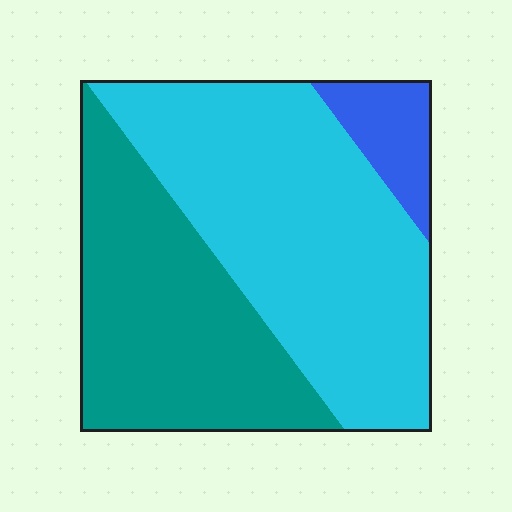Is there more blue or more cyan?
Cyan.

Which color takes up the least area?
Blue, at roughly 10%.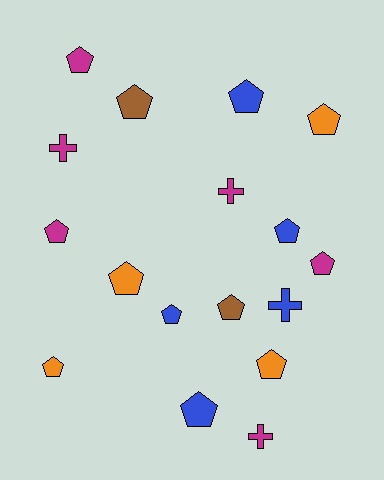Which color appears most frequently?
Magenta, with 6 objects.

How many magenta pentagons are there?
There are 3 magenta pentagons.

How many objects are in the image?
There are 17 objects.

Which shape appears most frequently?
Pentagon, with 13 objects.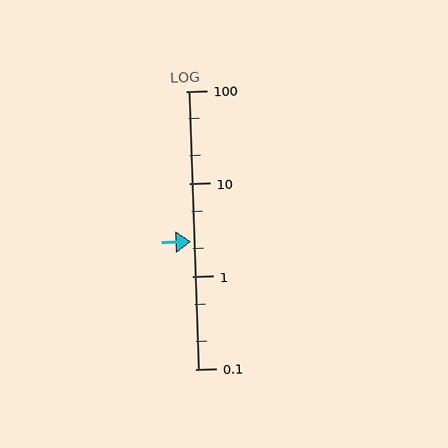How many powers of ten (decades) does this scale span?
The scale spans 3 decades, from 0.1 to 100.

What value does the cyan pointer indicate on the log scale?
The pointer indicates approximately 2.4.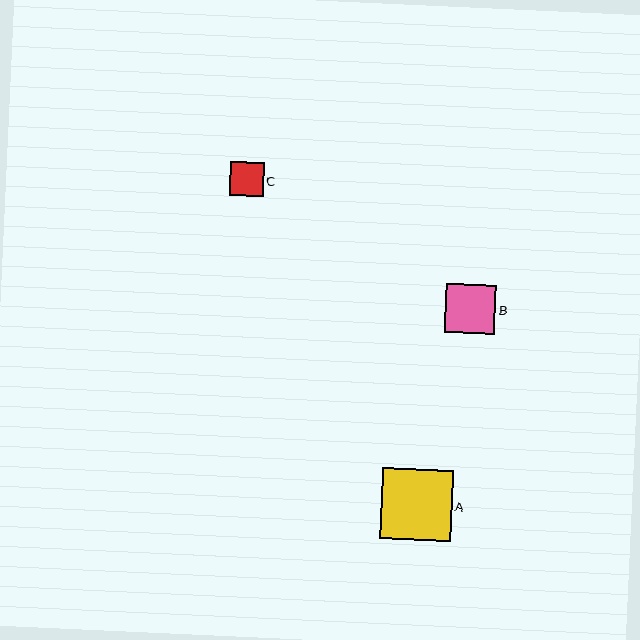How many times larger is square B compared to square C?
Square B is approximately 1.5 times the size of square C.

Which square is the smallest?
Square C is the smallest with a size of approximately 34 pixels.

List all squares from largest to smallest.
From largest to smallest: A, B, C.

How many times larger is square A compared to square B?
Square A is approximately 1.4 times the size of square B.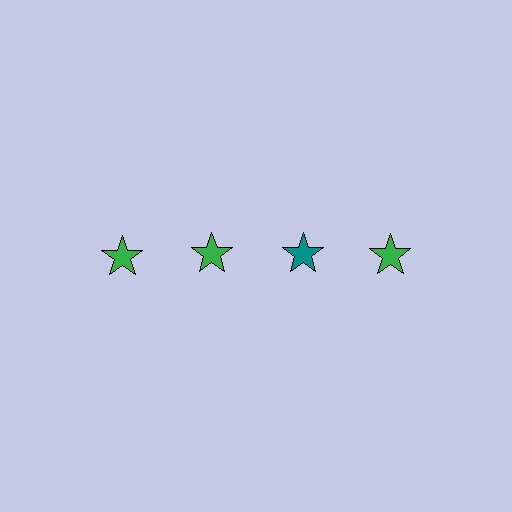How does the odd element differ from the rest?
It has a different color: teal instead of green.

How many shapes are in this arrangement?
There are 4 shapes arranged in a grid pattern.